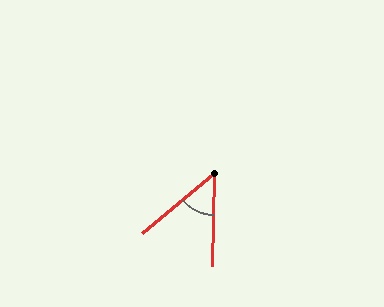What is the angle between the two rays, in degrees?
Approximately 49 degrees.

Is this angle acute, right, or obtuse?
It is acute.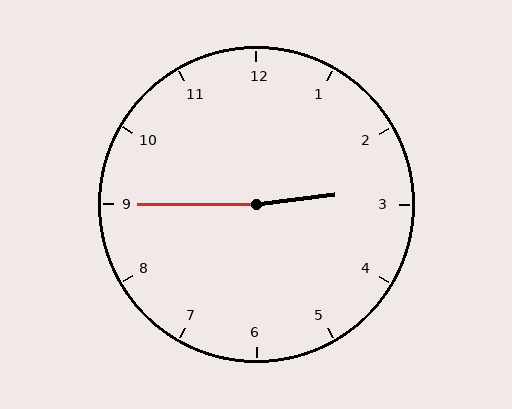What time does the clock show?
2:45.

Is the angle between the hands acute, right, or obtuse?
It is obtuse.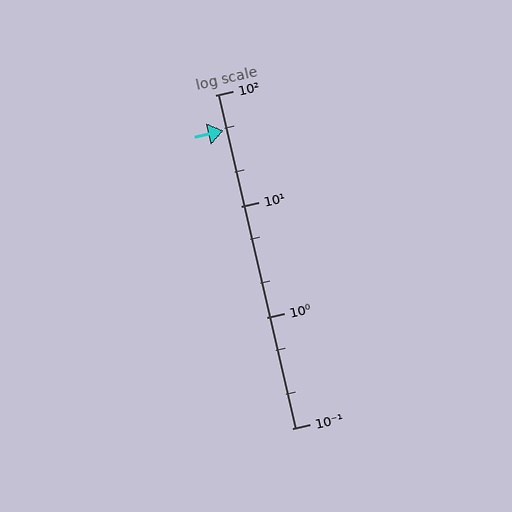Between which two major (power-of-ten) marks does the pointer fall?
The pointer is between 10 and 100.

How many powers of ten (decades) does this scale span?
The scale spans 3 decades, from 0.1 to 100.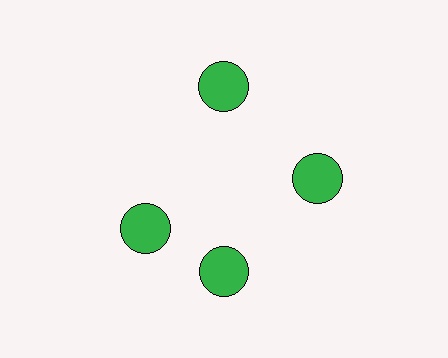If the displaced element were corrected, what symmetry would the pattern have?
It would have 4-fold rotational symmetry — the pattern would map onto itself every 90 degrees.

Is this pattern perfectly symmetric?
No. The 4 green circles are arranged in a ring, but one element near the 9 o'clock position is rotated out of alignment along the ring, breaking the 4-fold rotational symmetry.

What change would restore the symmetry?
The symmetry would be restored by rotating it back into even spacing with its neighbors so that all 4 circles sit at equal angles and equal distance from the center.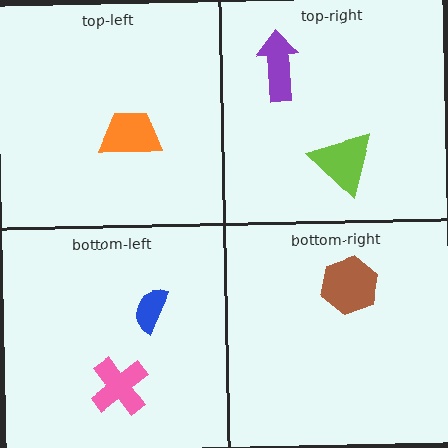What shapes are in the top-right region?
The lime triangle, the purple arrow.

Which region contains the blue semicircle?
The bottom-left region.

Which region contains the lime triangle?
The top-right region.